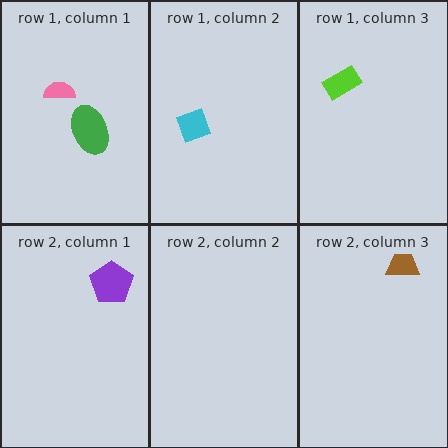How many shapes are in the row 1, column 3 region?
1.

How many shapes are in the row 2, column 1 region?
1.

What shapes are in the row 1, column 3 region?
The lime rectangle.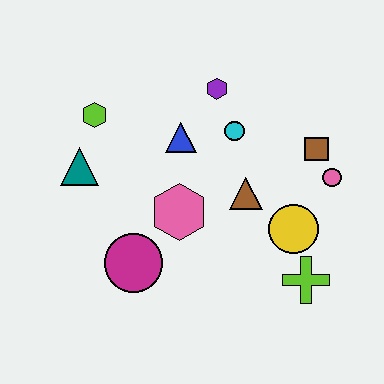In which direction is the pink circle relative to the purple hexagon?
The pink circle is to the right of the purple hexagon.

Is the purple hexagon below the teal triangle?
No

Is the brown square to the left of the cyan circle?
No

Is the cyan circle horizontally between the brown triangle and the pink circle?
No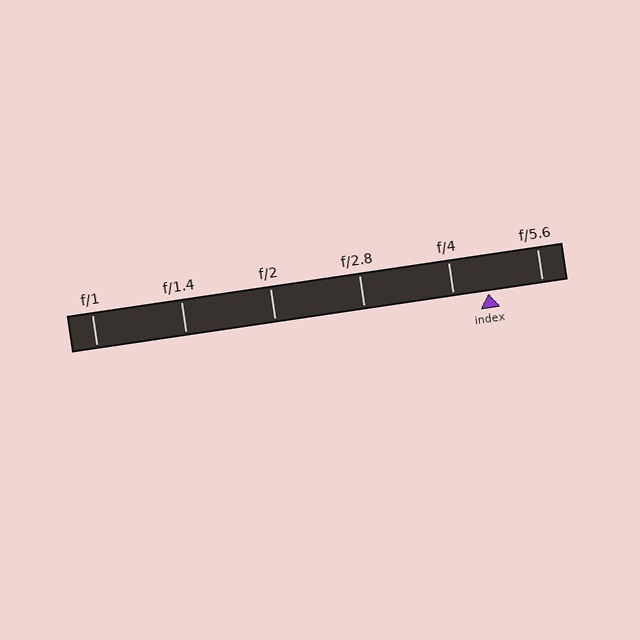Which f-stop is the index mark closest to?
The index mark is closest to f/4.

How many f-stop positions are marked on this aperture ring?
There are 6 f-stop positions marked.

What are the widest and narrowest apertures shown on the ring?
The widest aperture shown is f/1 and the narrowest is f/5.6.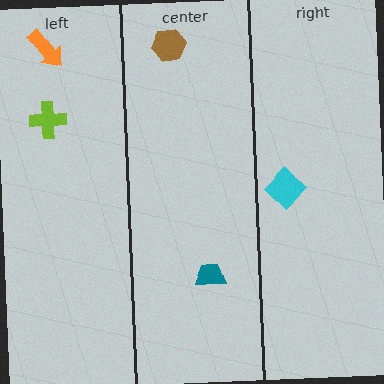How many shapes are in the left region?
2.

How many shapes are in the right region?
1.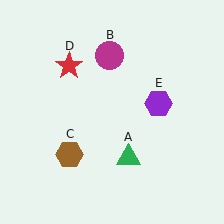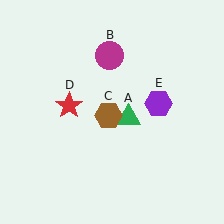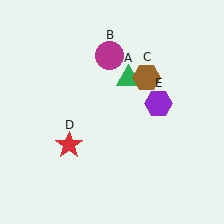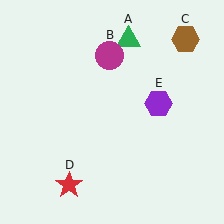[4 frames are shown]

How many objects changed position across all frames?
3 objects changed position: green triangle (object A), brown hexagon (object C), red star (object D).